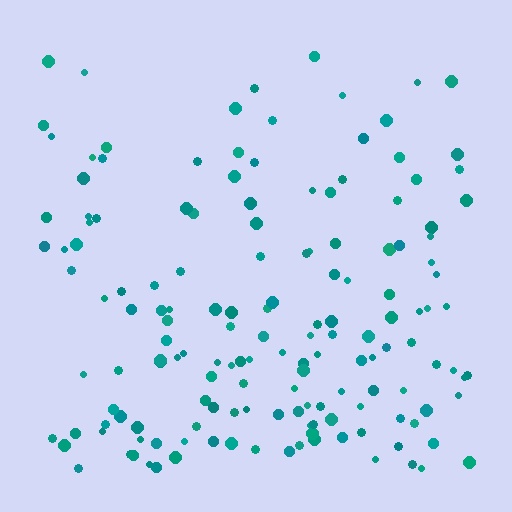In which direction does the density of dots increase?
From top to bottom, with the bottom side densest.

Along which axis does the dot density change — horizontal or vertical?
Vertical.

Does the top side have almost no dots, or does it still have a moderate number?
Still a moderate number, just noticeably fewer than the bottom.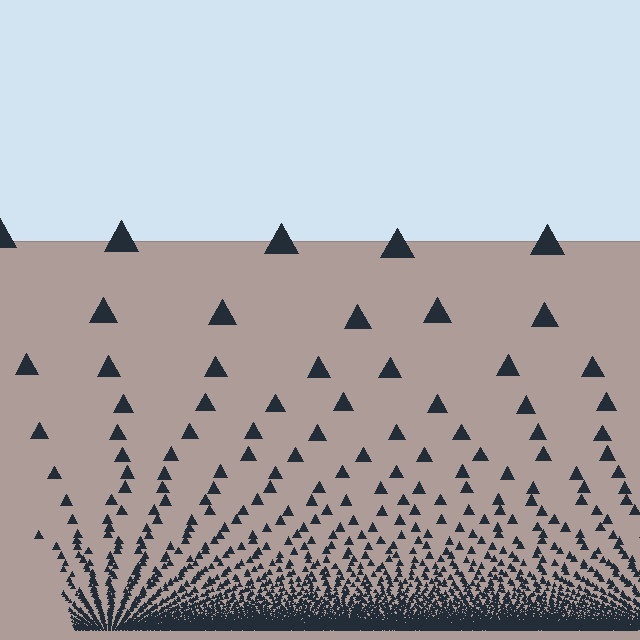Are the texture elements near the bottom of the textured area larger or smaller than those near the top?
Smaller. The gradient is inverted — elements near the bottom are smaller and denser.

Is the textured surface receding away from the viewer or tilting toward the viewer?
The surface appears to tilt toward the viewer. Texture elements get larger and sparser toward the top.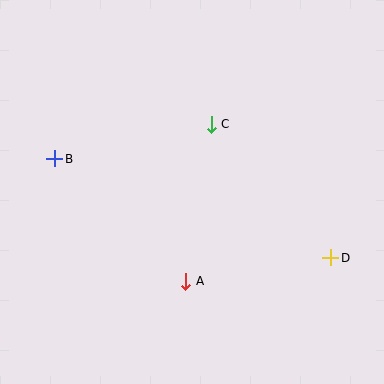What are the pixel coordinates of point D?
Point D is at (331, 258).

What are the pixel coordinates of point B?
Point B is at (55, 159).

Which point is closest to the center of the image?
Point C at (211, 124) is closest to the center.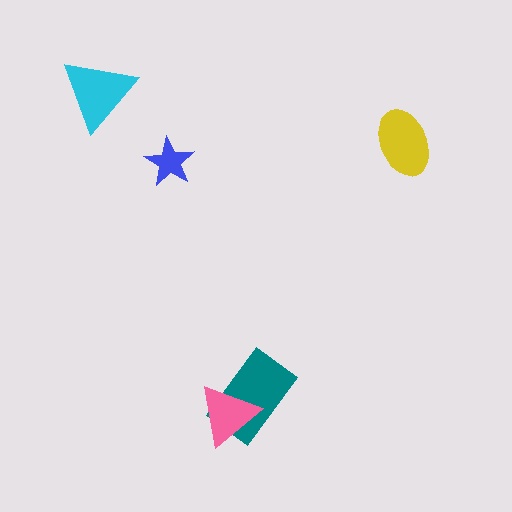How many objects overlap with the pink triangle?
1 object overlaps with the pink triangle.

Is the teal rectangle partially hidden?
Yes, it is partially covered by another shape.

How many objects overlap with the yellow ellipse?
0 objects overlap with the yellow ellipse.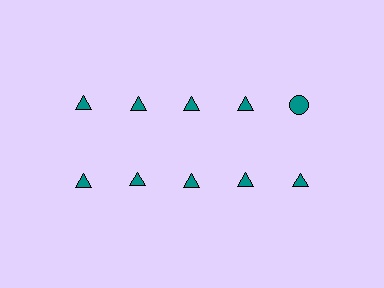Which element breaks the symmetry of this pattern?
The teal circle in the top row, rightmost column breaks the symmetry. All other shapes are teal triangles.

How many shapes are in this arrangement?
There are 10 shapes arranged in a grid pattern.